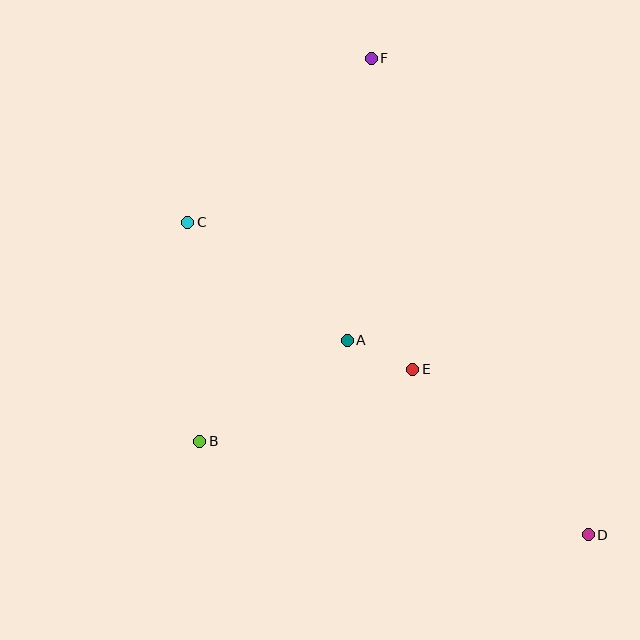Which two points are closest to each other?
Points A and E are closest to each other.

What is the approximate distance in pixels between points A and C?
The distance between A and C is approximately 199 pixels.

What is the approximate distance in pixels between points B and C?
The distance between B and C is approximately 219 pixels.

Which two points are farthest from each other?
Points D and F are farthest from each other.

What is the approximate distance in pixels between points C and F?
The distance between C and F is approximately 246 pixels.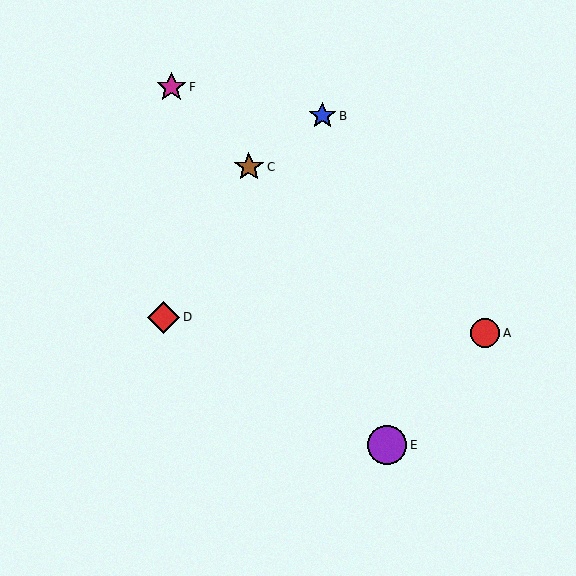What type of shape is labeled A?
Shape A is a red circle.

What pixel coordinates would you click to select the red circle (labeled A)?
Click at (485, 333) to select the red circle A.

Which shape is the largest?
The purple circle (labeled E) is the largest.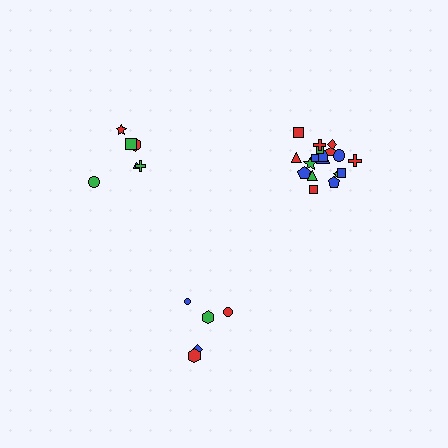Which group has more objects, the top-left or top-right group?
The top-right group.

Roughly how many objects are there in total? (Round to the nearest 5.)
Roughly 30 objects in total.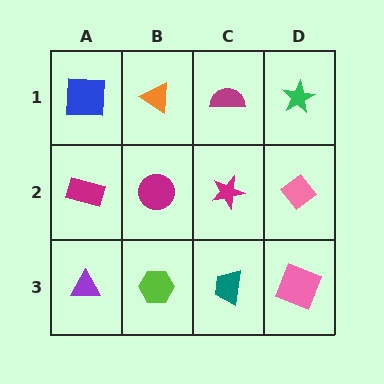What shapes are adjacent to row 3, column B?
A magenta circle (row 2, column B), a purple triangle (row 3, column A), a teal trapezoid (row 3, column C).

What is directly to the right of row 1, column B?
A magenta semicircle.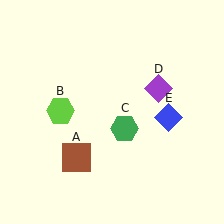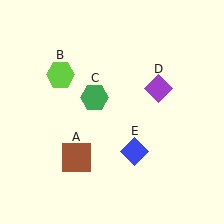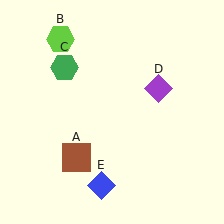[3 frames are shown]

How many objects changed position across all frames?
3 objects changed position: lime hexagon (object B), green hexagon (object C), blue diamond (object E).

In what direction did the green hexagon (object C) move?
The green hexagon (object C) moved up and to the left.